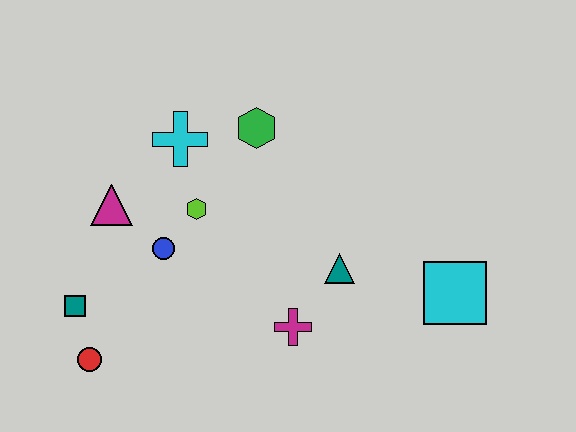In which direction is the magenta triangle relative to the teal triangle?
The magenta triangle is to the left of the teal triangle.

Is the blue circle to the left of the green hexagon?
Yes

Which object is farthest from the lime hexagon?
The cyan square is farthest from the lime hexagon.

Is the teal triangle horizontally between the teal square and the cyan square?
Yes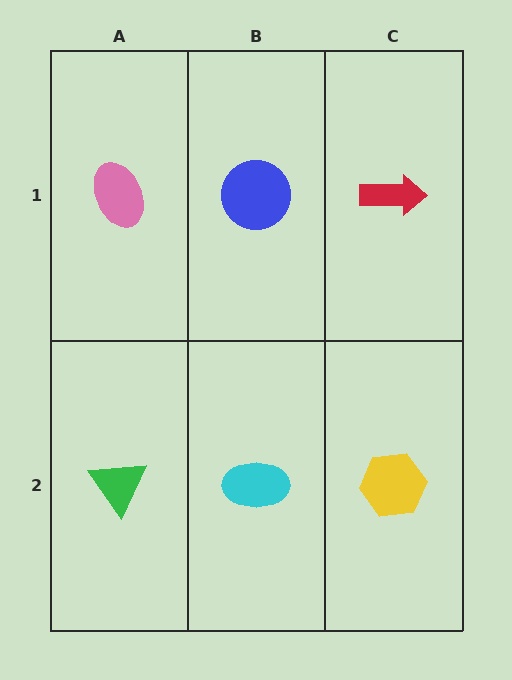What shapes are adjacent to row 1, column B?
A cyan ellipse (row 2, column B), a pink ellipse (row 1, column A), a red arrow (row 1, column C).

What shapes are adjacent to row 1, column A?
A green triangle (row 2, column A), a blue circle (row 1, column B).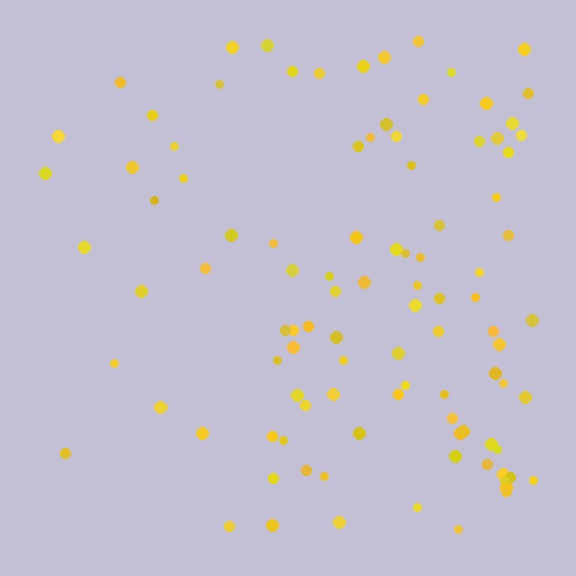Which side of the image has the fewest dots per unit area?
The left.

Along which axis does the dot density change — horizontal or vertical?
Horizontal.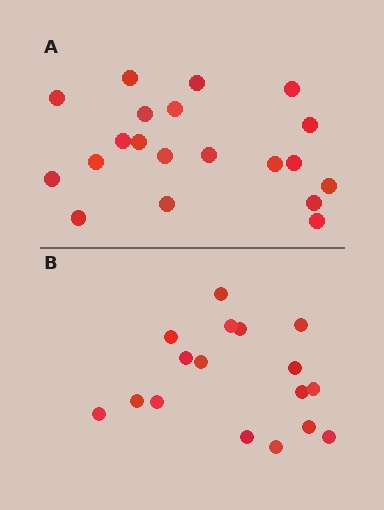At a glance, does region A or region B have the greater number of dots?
Region A (the top region) has more dots.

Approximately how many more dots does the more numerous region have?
Region A has just a few more — roughly 2 or 3 more dots than region B.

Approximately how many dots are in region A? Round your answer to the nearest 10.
About 20 dots.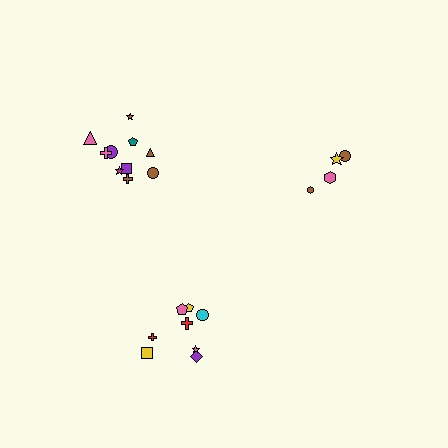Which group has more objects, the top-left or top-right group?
The top-left group.